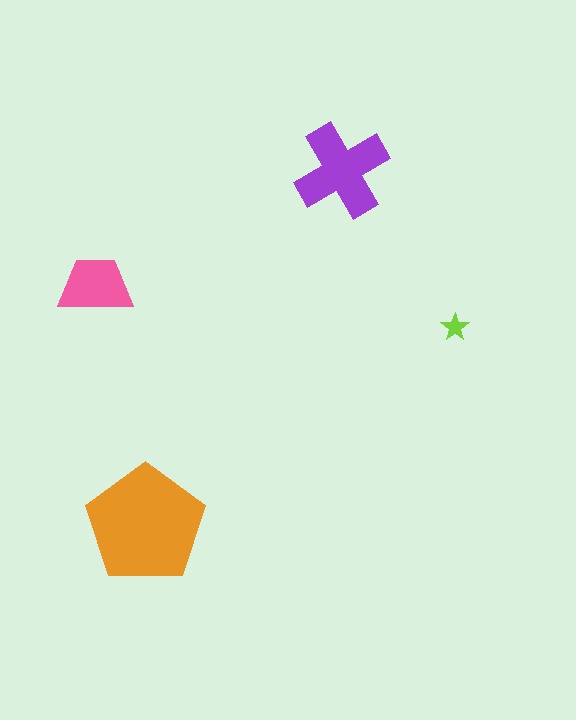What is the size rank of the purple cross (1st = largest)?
2nd.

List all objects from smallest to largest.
The lime star, the pink trapezoid, the purple cross, the orange pentagon.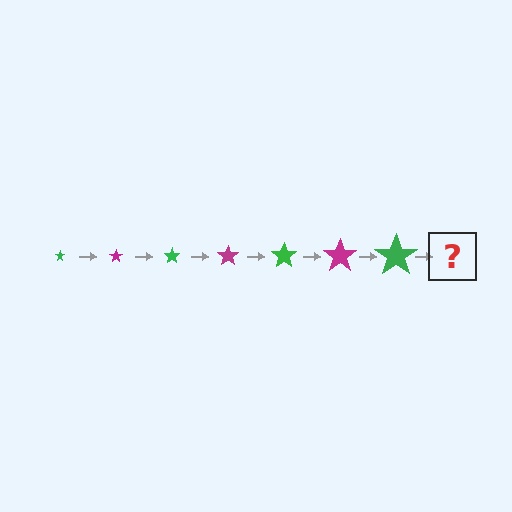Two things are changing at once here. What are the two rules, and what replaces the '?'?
The two rules are that the star grows larger each step and the color cycles through green and magenta. The '?' should be a magenta star, larger than the previous one.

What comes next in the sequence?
The next element should be a magenta star, larger than the previous one.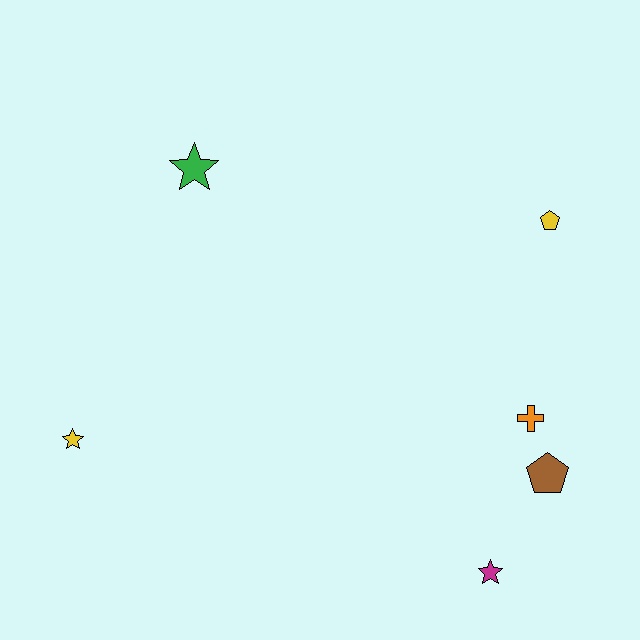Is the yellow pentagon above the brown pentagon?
Yes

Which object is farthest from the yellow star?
The yellow pentagon is farthest from the yellow star.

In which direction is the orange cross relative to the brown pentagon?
The orange cross is above the brown pentagon.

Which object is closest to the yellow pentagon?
The orange cross is closest to the yellow pentagon.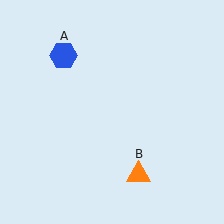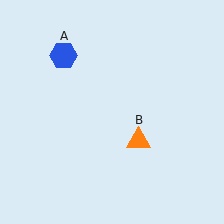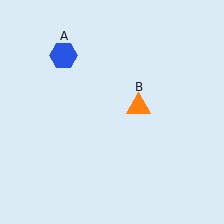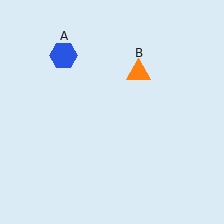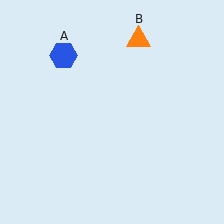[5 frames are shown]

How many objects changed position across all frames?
1 object changed position: orange triangle (object B).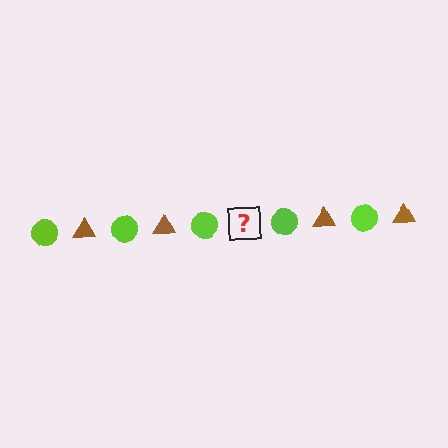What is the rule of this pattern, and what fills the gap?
The rule is that the pattern alternates between lime circle and brown triangle. The gap should be filled with a brown triangle.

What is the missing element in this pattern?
The missing element is a brown triangle.